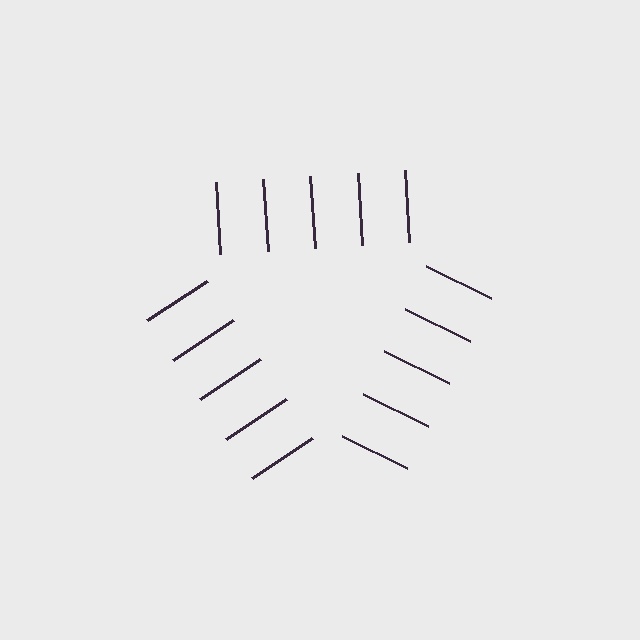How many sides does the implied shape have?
3 sides — the line-ends trace a triangle.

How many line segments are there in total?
15 — 5 along each of the 3 edges.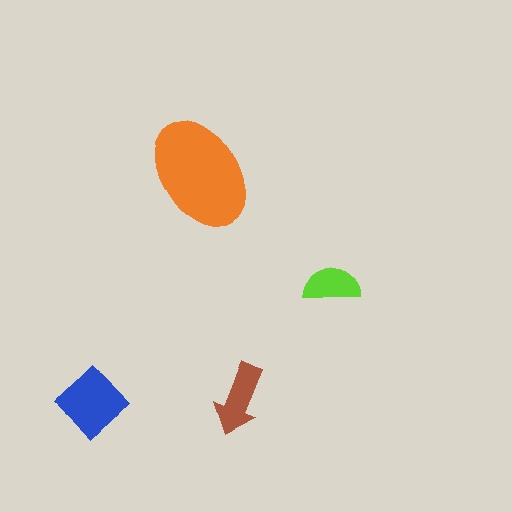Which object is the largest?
The orange ellipse.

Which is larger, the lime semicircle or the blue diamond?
The blue diamond.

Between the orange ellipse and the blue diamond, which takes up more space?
The orange ellipse.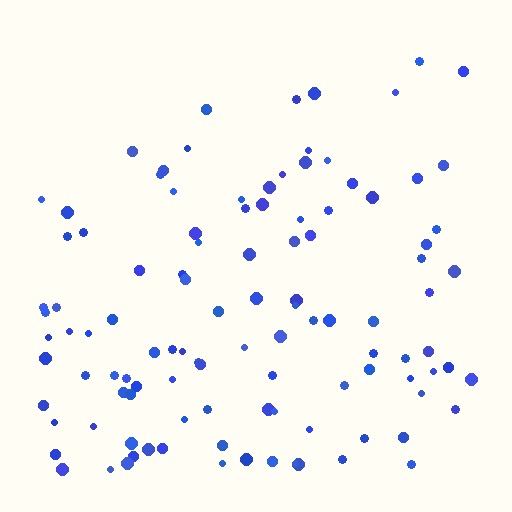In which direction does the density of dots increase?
From top to bottom, with the bottom side densest.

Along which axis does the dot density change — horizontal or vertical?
Vertical.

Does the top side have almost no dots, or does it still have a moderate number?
Still a moderate number, just noticeably fewer than the bottom.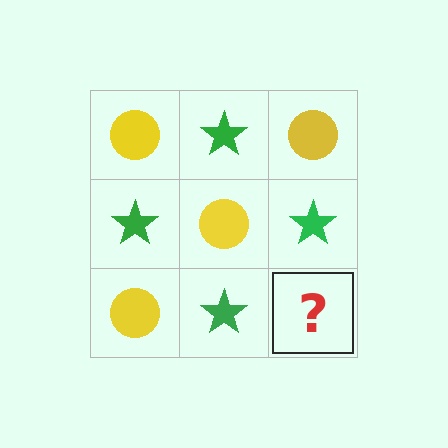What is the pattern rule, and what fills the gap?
The rule is that it alternates yellow circle and green star in a checkerboard pattern. The gap should be filled with a yellow circle.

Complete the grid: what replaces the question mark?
The question mark should be replaced with a yellow circle.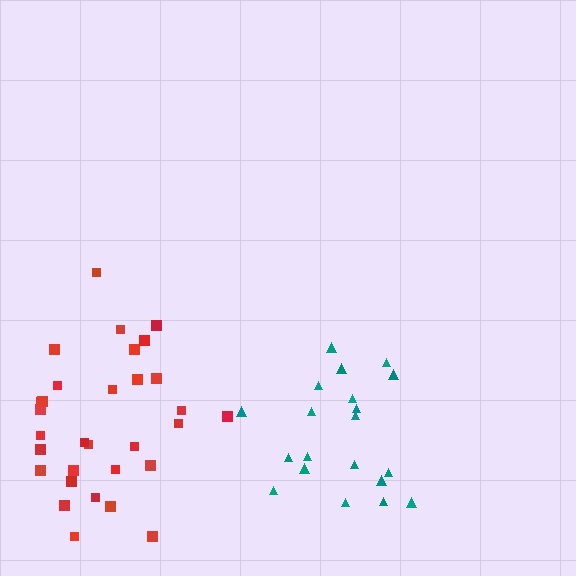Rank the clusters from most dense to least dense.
red, teal.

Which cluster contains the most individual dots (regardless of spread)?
Red (33).